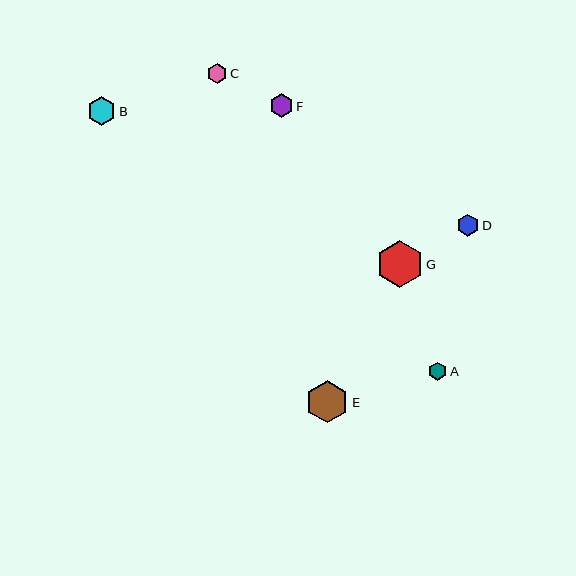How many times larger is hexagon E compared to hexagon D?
Hexagon E is approximately 1.9 times the size of hexagon D.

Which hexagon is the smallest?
Hexagon A is the smallest with a size of approximately 18 pixels.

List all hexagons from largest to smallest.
From largest to smallest: G, E, B, F, D, C, A.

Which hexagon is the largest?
Hexagon G is the largest with a size of approximately 47 pixels.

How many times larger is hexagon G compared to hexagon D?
Hexagon G is approximately 2.1 times the size of hexagon D.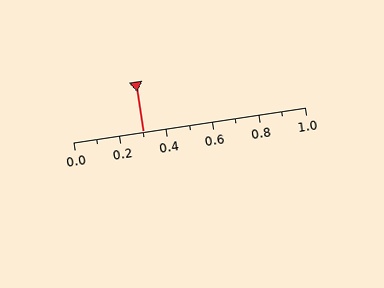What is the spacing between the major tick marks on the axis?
The major ticks are spaced 0.2 apart.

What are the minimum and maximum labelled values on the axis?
The axis runs from 0.0 to 1.0.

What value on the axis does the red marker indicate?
The marker indicates approximately 0.3.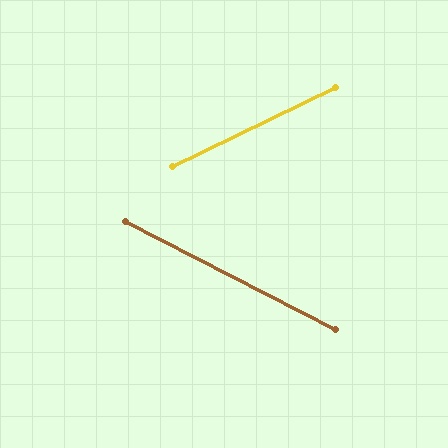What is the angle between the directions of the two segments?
Approximately 53 degrees.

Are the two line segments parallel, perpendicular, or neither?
Neither parallel nor perpendicular — they differ by about 53°.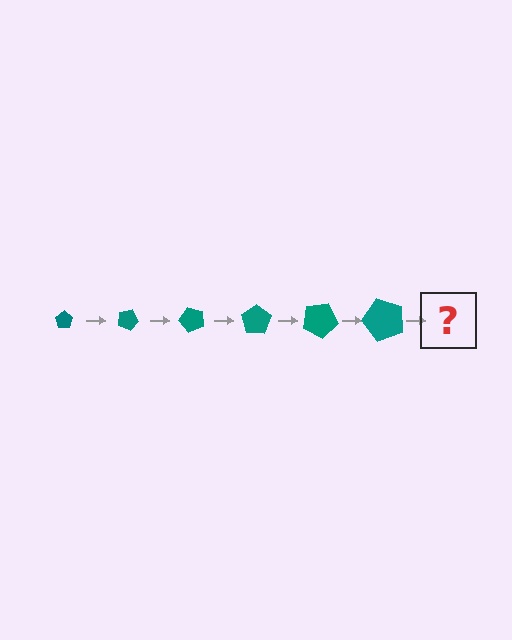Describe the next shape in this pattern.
It should be a pentagon, larger than the previous one and rotated 150 degrees from the start.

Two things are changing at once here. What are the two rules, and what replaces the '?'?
The two rules are that the pentagon grows larger each step and it rotates 25 degrees each step. The '?' should be a pentagon, larger than the previous one and rotated 150 degrees from the start.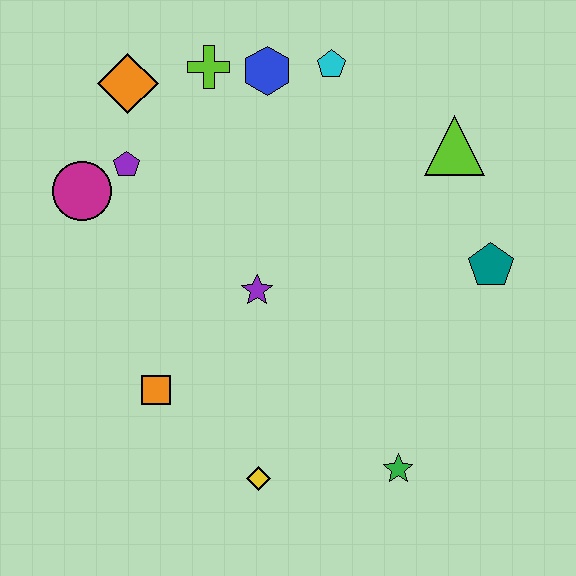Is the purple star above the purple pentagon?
No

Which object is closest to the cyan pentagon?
The blue hexagon is closest to the cyan pentagon.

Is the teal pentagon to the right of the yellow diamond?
Yes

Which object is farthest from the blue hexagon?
The green star is farthest from the blue hexagon.